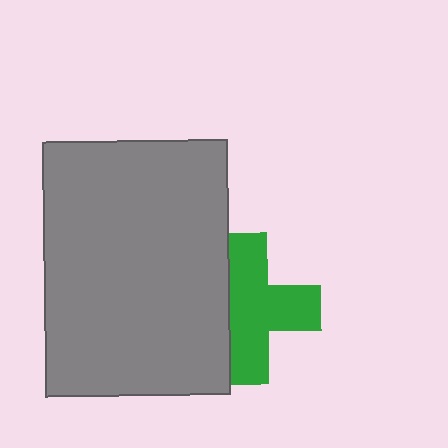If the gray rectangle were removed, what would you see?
You would see the complete green cross.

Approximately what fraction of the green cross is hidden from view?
Roughly 31% of the green cross is hidden behind the gray rectangle.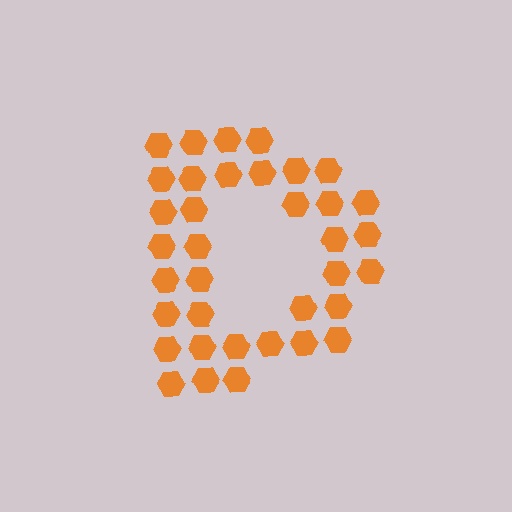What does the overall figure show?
The overall figure shows the letter D.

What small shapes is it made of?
It is made of small hexagons.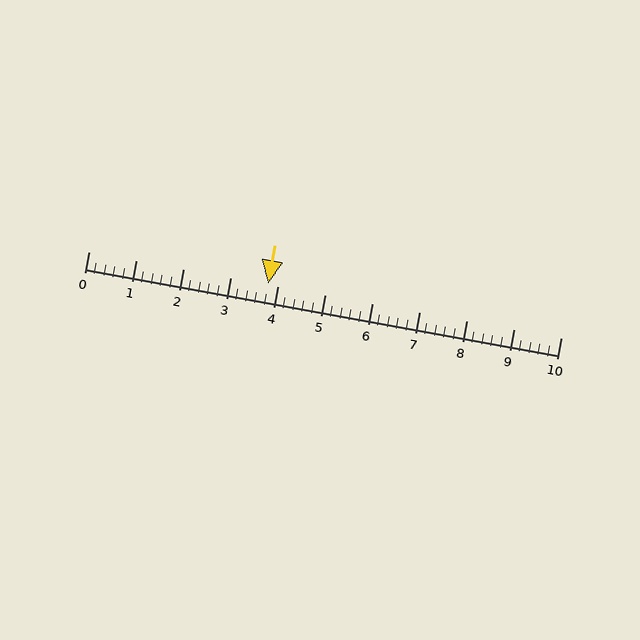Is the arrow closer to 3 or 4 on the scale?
The arrow is closer to 4.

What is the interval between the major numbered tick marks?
The major tick marks are spaced 1 units apart.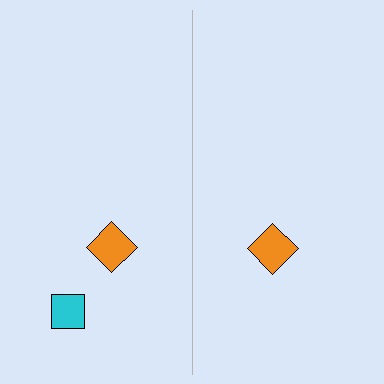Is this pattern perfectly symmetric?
No, the pattern is not perfectly symmetric. A cyan square is missing from the right side.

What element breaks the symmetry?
A cyan square is missing from the right side.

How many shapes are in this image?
There are 3 shapes in this image.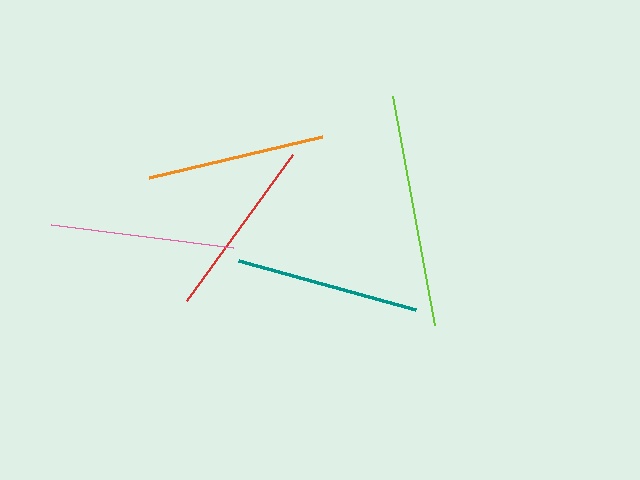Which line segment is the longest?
The lime line is the longest at approximately 233 pixels.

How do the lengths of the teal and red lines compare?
The teal and red lines are approximately the same length.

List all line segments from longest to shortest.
From longest to shortest: lime, teal, pink, red, orange.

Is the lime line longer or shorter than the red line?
The lime line is longer than the red line.